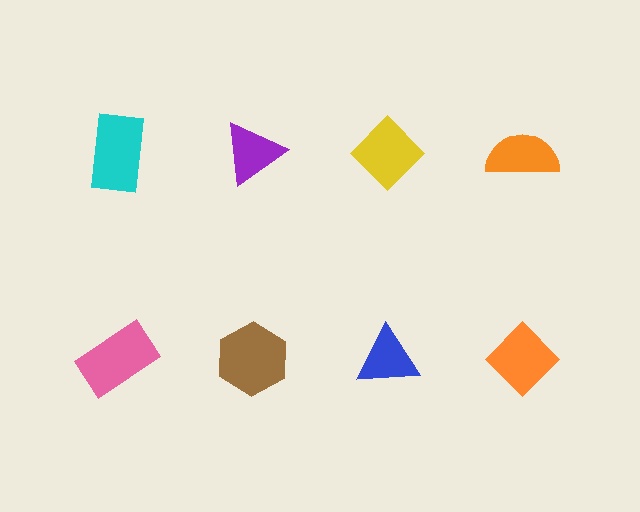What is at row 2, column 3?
A blue triangle.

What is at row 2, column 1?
A pink rectangle.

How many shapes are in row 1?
4 shapes.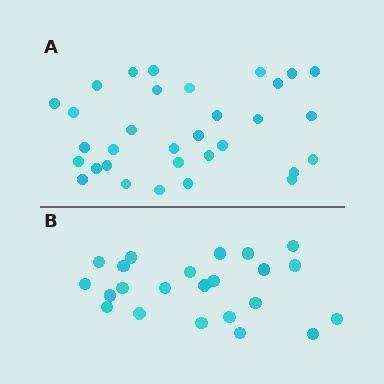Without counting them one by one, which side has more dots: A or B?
Region A (the top region) has more dots.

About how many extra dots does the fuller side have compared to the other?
Region A has roughly 8 or so more dots than region B.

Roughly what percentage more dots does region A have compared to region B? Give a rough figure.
About 40% more.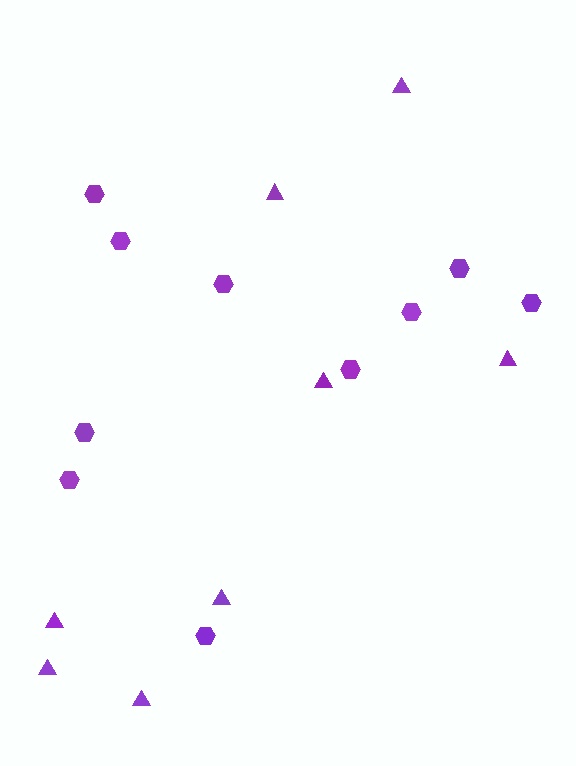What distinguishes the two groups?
There are 2 groups: one group of triangles (8) and one group of hexagons (10).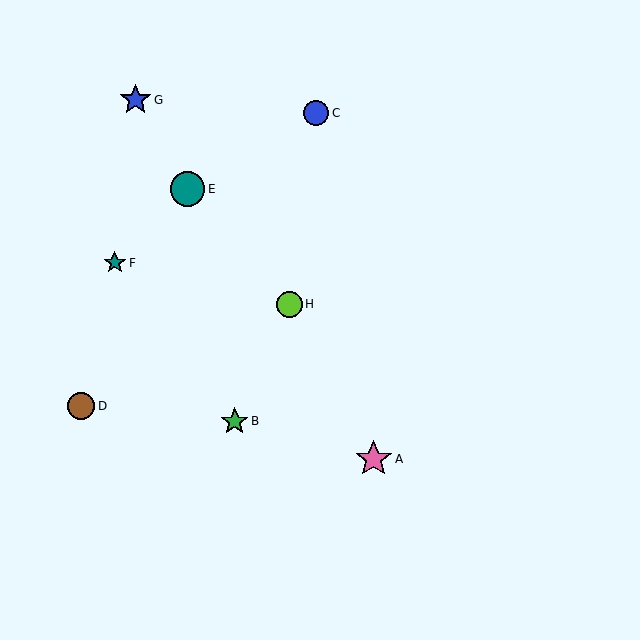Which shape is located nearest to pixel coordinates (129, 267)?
The teal star (labeled F) at (115, 263) is nearest to that location.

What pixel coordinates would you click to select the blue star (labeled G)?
Click at (136, 100) to select the blue star G.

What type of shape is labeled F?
Shape F is a teal star.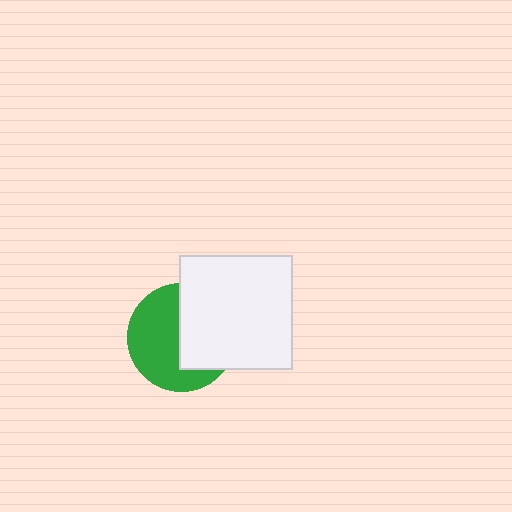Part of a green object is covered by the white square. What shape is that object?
It is a circle.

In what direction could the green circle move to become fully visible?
The green circle could move left. That would shift it out from behind the white square entirely.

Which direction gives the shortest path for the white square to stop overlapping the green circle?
Moving right gives the shortest separation.